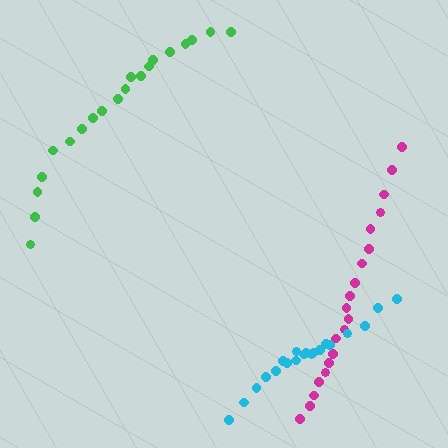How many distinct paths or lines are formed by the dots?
There are 3 distinct paths.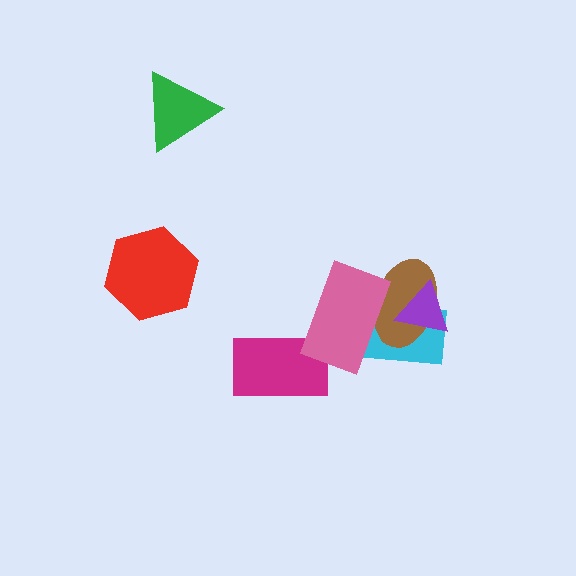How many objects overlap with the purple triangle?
2 objects overlap with the purple triangle.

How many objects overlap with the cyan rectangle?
3 objects overlap with the cyan rectangle.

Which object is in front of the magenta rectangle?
The pink rectangle is in front of the magenta rectangle.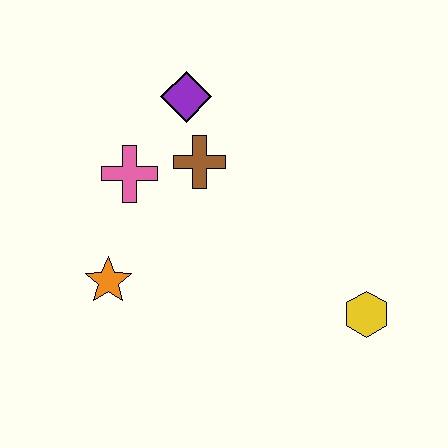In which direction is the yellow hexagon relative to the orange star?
The yellow hexagon is to the right of the orange star.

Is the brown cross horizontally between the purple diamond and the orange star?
No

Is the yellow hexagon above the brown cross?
No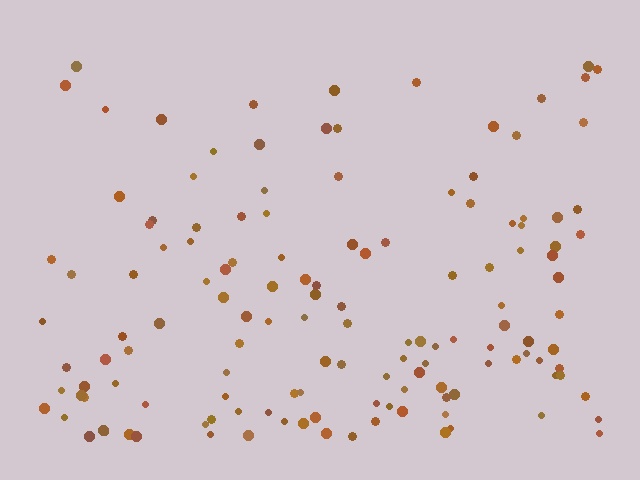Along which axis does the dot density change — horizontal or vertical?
Vertical.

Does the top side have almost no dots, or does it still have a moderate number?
Still a moderate number, just noticeably fewer than the bottom.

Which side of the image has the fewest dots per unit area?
The top.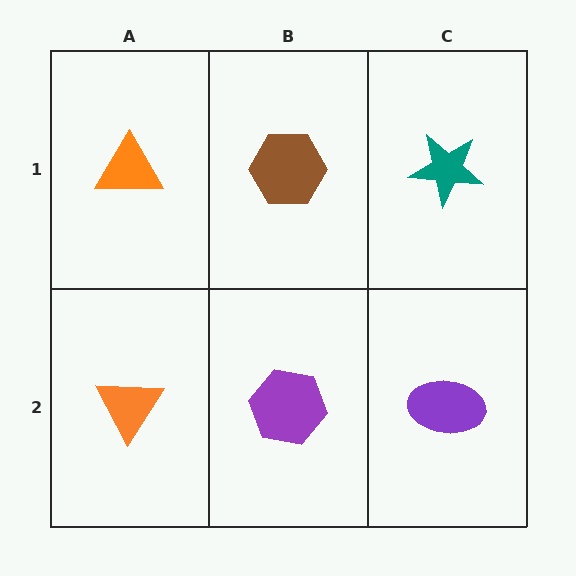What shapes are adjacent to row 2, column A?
An orange triangle (row 1, column A), a purple hexagon (row 2, column B).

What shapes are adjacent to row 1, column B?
A purple hexagon (row 2, column B), an orange triangle (row 1, column A), a teal star (row 1, column C).